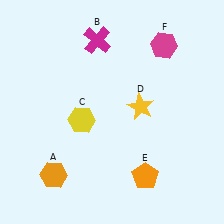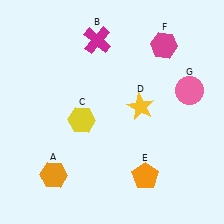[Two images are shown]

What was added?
A pink circle (G) was added in Image 2.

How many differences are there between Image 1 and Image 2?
There is 1 difference between the two images.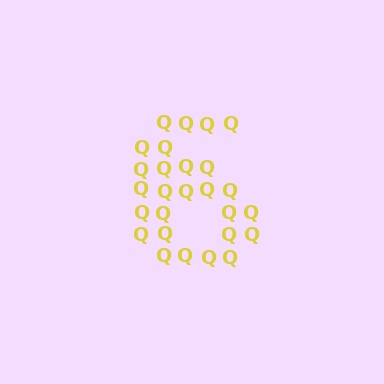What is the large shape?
The large shape is the digit 6.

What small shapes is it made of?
It is made of small letter Q's.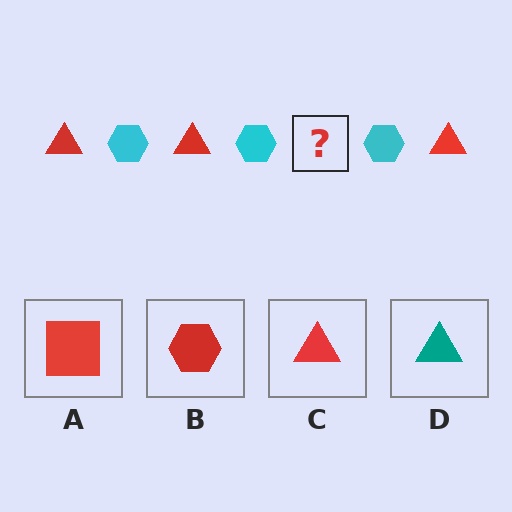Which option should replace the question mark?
Option C.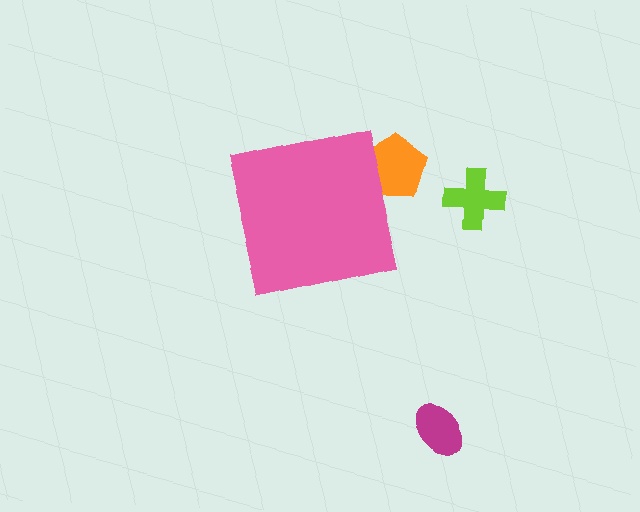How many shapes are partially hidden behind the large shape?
1 shape is partially hidden.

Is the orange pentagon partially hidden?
Yes, the orange pentagon is partially hidden behind the pink square.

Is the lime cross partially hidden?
No, the lime cross is fully visible.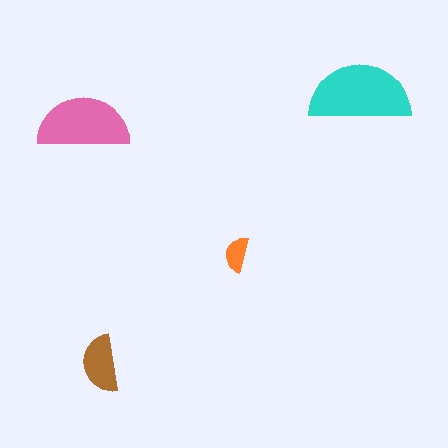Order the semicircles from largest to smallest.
the cyan one, the pink one, the brown one, the orange one.